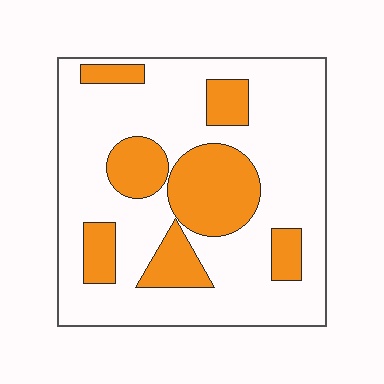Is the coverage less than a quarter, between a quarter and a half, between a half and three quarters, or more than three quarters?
Between a quarter and a half.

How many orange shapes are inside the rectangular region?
7.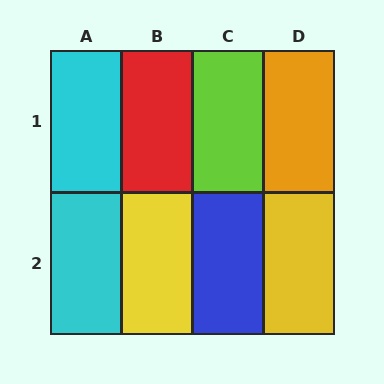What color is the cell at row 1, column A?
Cyan.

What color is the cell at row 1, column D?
Orange.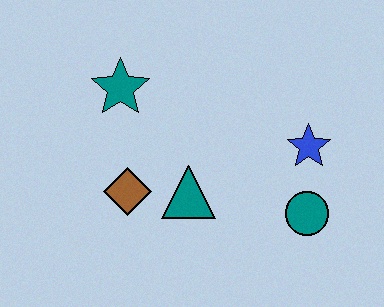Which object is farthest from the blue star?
The teal star is farthest from the blue star.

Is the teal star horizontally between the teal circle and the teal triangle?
No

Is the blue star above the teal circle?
Yes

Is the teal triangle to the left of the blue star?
Yes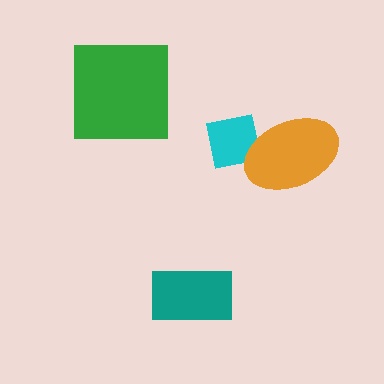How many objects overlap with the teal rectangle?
0 objects overlap with the teal rectangle.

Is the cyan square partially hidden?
Yes, it is partially covered by another shape.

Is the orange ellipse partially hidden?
No, no other shape covers it.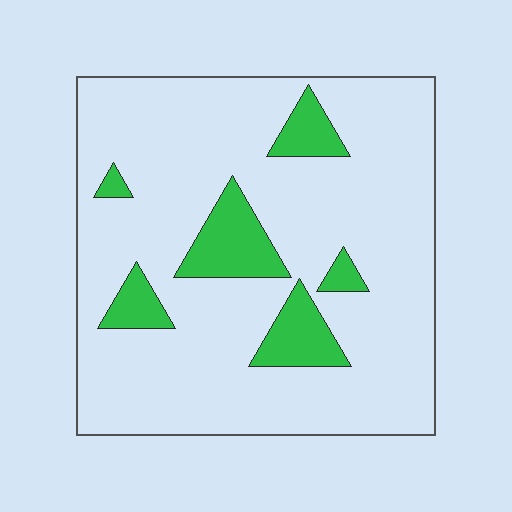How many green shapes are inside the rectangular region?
6.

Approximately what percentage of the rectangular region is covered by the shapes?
Approximately 15%.